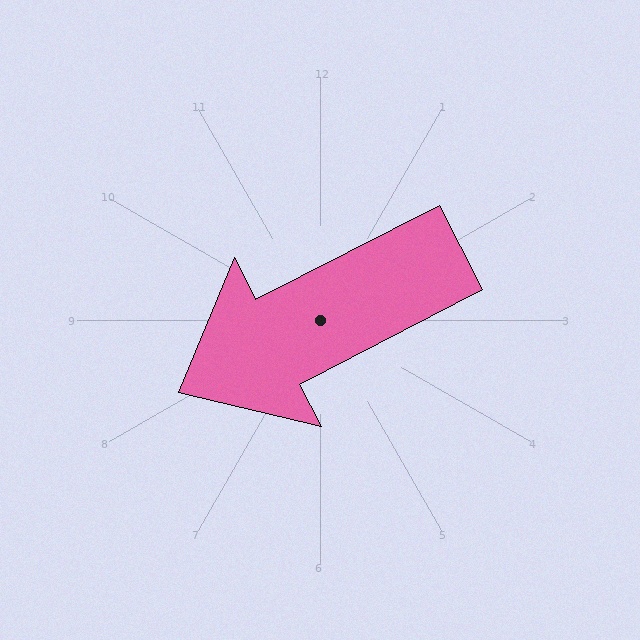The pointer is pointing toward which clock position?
Roughly 8 o'clock.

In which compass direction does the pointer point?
Southwest.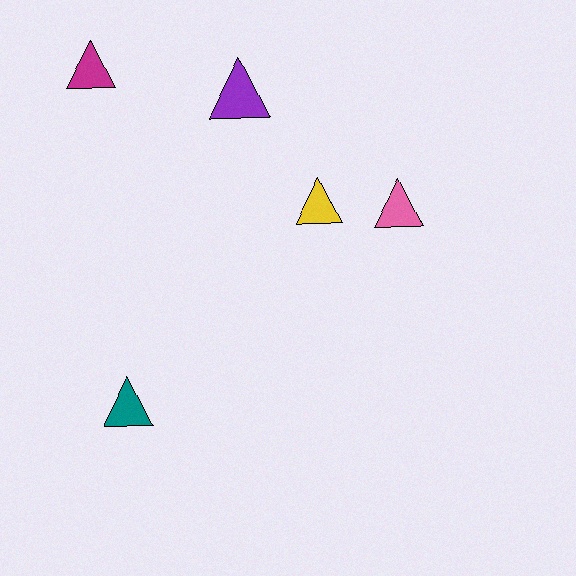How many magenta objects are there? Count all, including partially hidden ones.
There is 1 magenta object.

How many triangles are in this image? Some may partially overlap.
There are 5 triangles.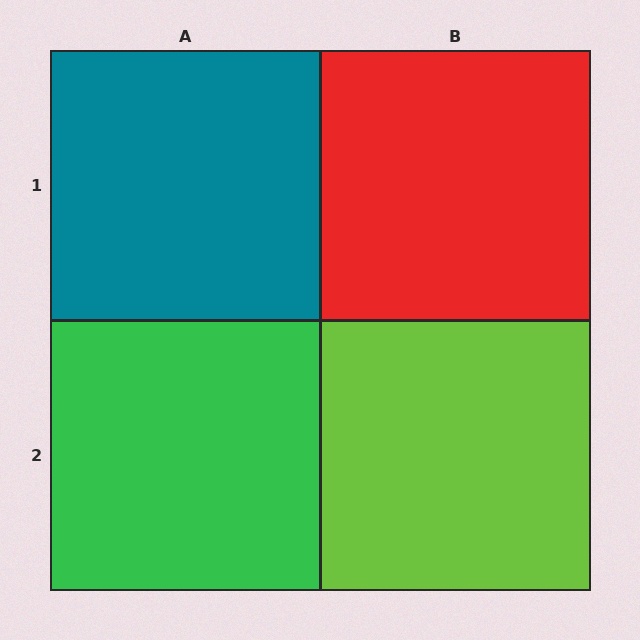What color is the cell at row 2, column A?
Green.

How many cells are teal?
1 cell is teal.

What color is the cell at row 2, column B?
Lime.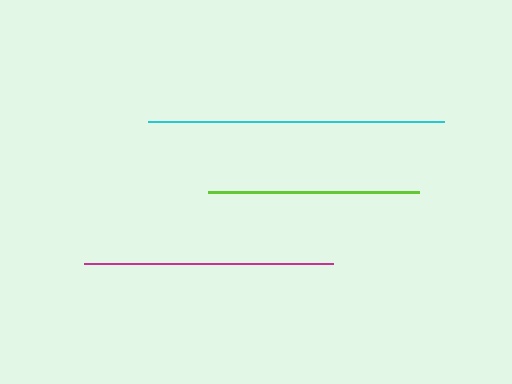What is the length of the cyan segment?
The cyan segment is approximately 296 pixels long.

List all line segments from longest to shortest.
From longest to shortest: cyan, magenta, lime.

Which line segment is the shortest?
The lime line is the shortest at approximately 211 pixels.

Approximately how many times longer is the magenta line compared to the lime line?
The magenta line is approximately 1.2 times the length of the lime line.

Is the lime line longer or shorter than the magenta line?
The magenta line is longer than the lime line.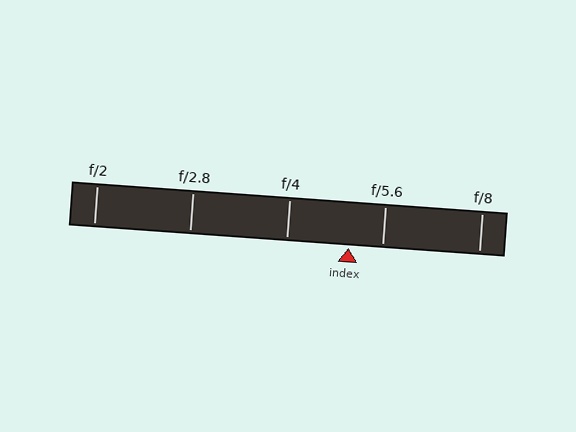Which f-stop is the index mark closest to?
The index mark is closest to f/5.6.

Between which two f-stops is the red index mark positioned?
The index mark is between f/4 and f/5.6.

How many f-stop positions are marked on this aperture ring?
There are 5 f-stop positions marked.